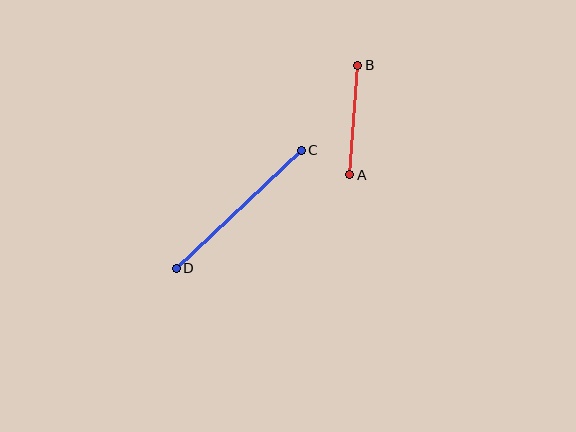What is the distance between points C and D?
The distance is approximately 172 pixels.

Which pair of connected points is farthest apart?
Points C and D are farthest apart.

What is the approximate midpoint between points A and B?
The midpoint is at approximately (354, 120) pixels.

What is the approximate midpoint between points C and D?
The midpoint is at approximately (239, 209) pixels.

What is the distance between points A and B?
The distance is approximately 110 pixels.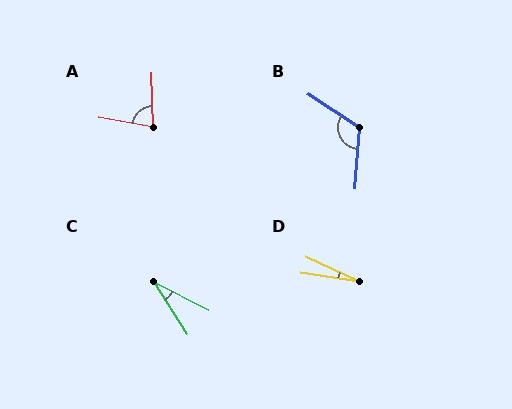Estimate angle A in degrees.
Approximately 78 degrees.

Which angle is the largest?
B, at approximately 119 degrees.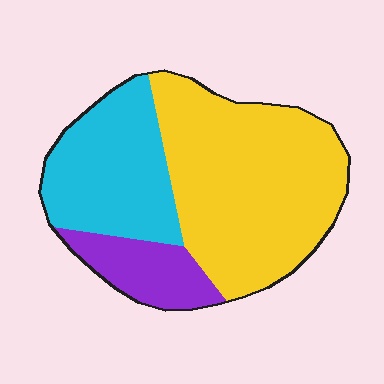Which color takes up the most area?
Yellow, at roughly 55%.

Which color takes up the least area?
Purple, at roughly 15%.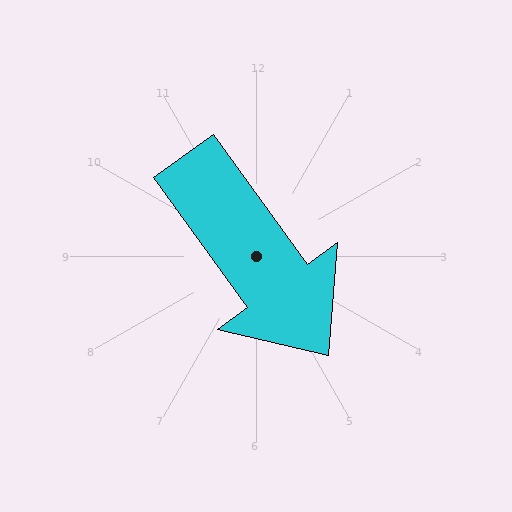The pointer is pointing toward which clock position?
Roughly 5 o'clock.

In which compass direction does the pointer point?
Southeast.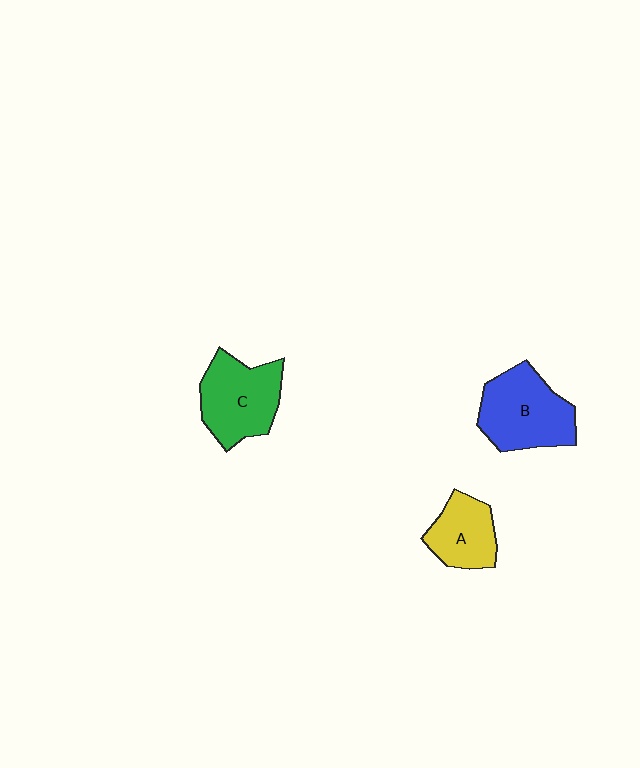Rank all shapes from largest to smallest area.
From largest to smallest: B (blue), C (green), A (yellow).